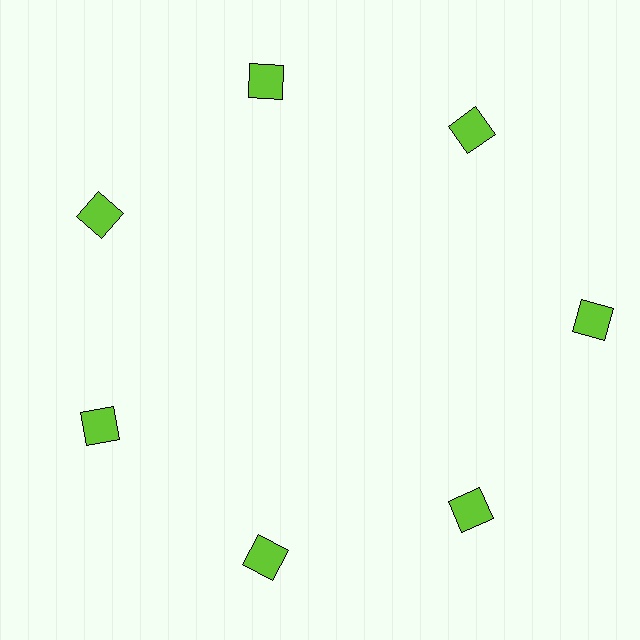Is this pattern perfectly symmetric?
No. The 7 lime squares are arranged in a ring, but one element near the 3 o'clock position is pushed outward from the center, breaking the 7-fold rotational symmetry.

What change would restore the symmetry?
The symmetry would be restored by moving it inward, back onto the ring so that all 7 squares sit at equal angles and equal distance from the center.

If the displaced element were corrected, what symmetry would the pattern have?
It would have 7-fold rotational symmetry — the pattern would map onto itself every 51 degrees.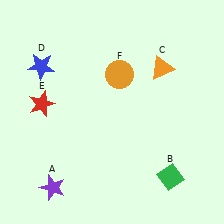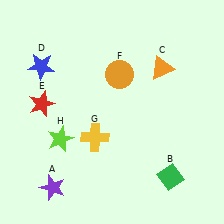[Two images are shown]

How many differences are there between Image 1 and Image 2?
There are 2 differences between the two images.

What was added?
A yellow cross (G), a lime star (H) were added in Image 2.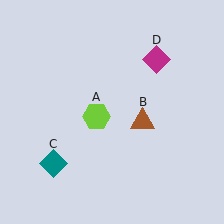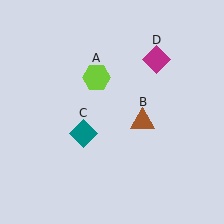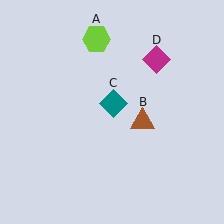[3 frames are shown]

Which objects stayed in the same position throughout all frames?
Brown triangle (object B) and magenta diamond (object D) remained stationary.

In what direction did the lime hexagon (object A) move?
The lime hexagon (object A) moved up.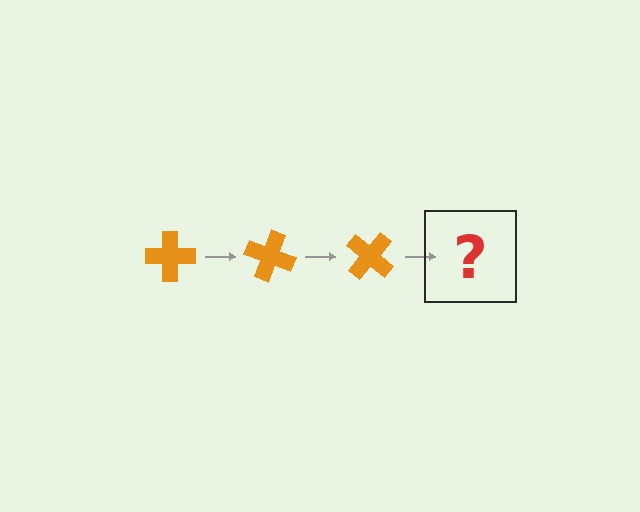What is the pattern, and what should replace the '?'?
The pattern is that the cross rotates 20 degrees each step. The '?' should be an orange cross rotated 60 degrees.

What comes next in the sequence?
The next element should be an orange cross rotated 60 degrees.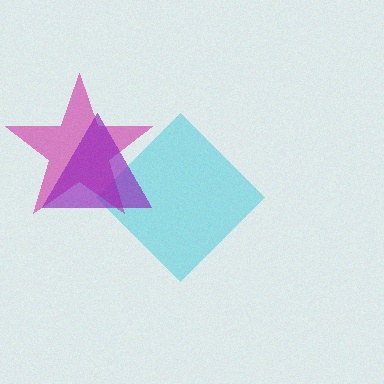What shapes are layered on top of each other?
The layered shapes are: a cyan diamond, a magenta star, a purple triangle.